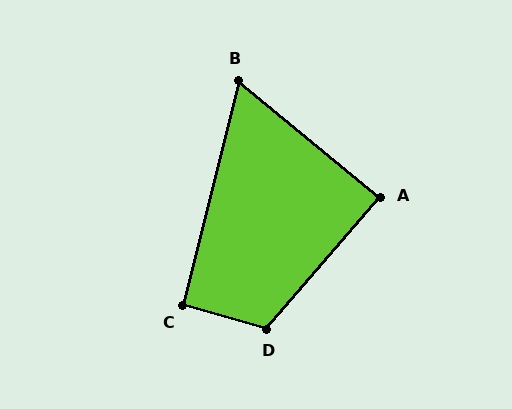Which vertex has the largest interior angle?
D, at approximately 115 degrees.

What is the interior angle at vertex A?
Approximately 88 degrees (approximately right).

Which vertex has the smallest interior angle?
B, at approximately 65 degrees.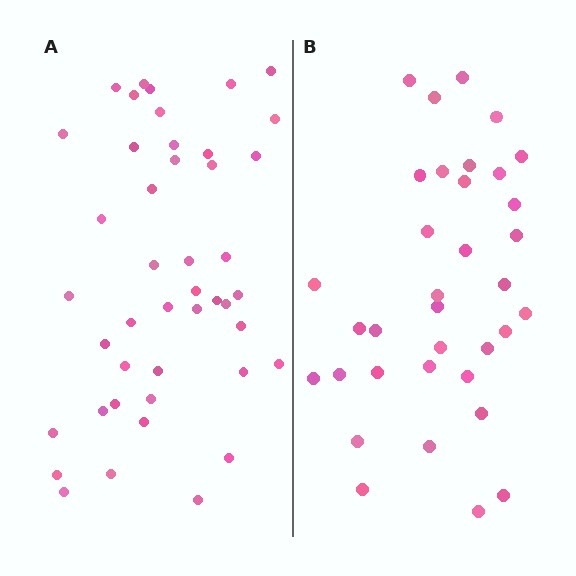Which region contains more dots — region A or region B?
Region A (the left region) has more dots.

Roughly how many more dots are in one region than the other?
Region A has roughly 8 or so more dots than region B.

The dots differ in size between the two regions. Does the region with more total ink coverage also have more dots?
No. Region B has more total ink coverage because its dots are larger, but region A actually contains more individual dots. Total area can be misleading — the number of items is what matters here.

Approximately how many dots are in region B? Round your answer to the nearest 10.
About 40 dots. (The exact count is 35, which rounds to 40.)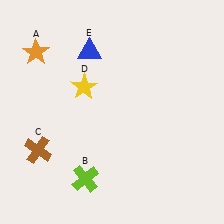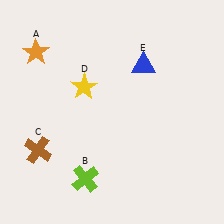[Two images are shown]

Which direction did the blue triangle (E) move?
The blue triangle (E) moved right.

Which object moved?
The blue triangle (E) moved right.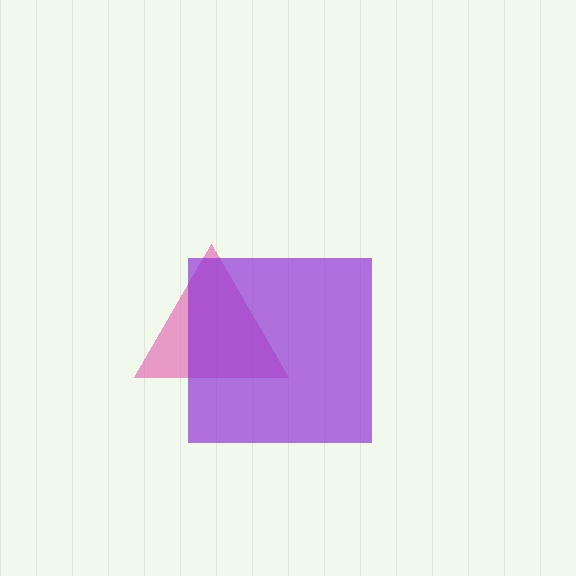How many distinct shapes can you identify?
There are 2 distinct shapes: a pink triangle, a purple square.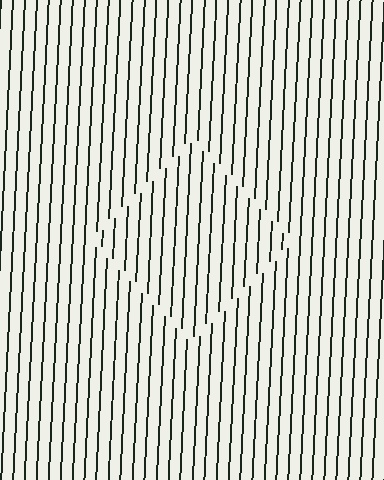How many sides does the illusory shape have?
4 sides — the line-ends trace a square.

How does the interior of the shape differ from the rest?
The interior of the shape contains the same grating, shifted by half a period — the contour is defined by the phase discontinuity where line-ends from the inner and outer gratings abut.